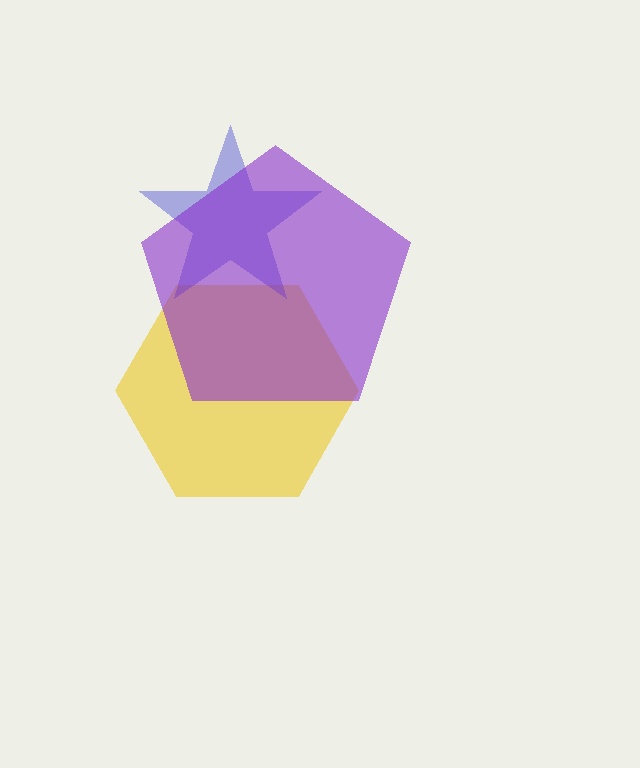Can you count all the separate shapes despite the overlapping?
Yes, there are 3 separate shapes.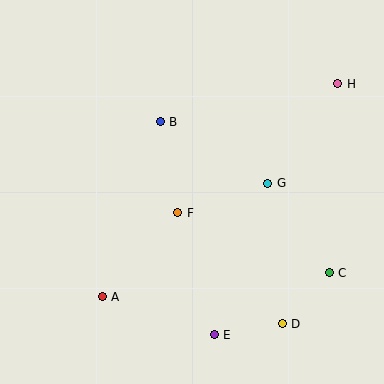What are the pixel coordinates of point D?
Point D is at (282, 324).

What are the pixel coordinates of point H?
Point H is at (338, 84).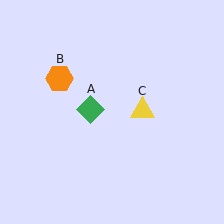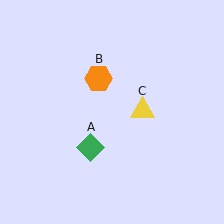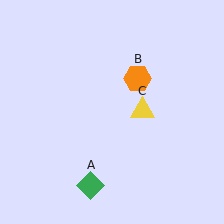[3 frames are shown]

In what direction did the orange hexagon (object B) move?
The orange hexagon (object B) moved right.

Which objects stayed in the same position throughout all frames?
Yellow triangle (object C) remained stationary.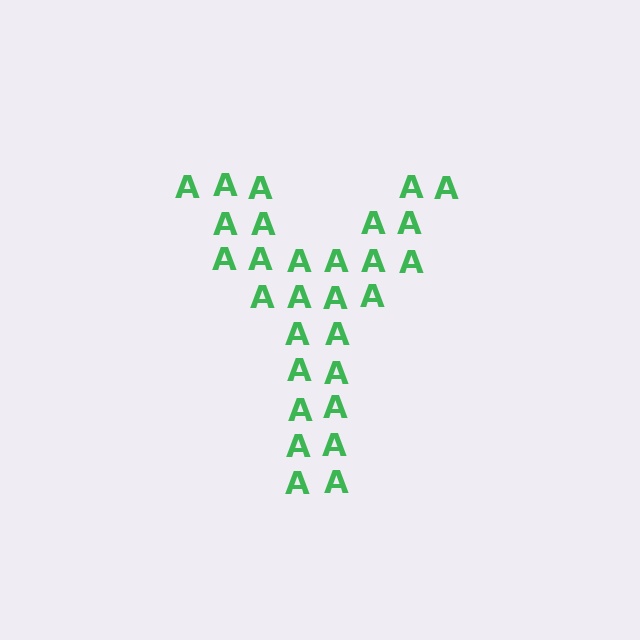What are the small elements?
The small elements are letter A's.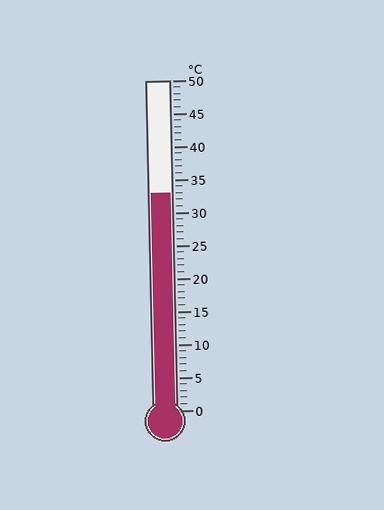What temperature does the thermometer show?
The thermometer shows approximately 33°C.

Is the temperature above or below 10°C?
The temperature is above 10°C.